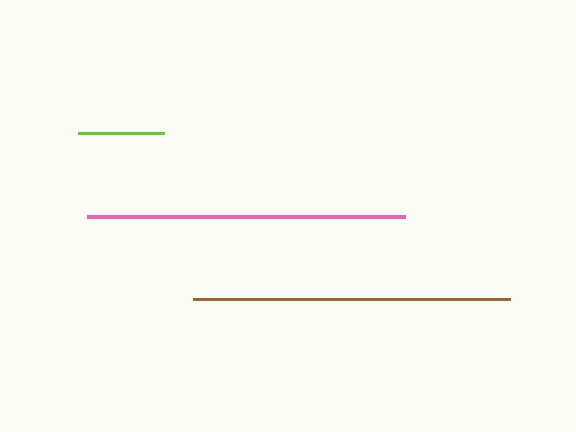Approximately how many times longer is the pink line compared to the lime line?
The pink line is approximately 3.7 times the length of the lime line.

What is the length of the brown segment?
The brown segment is approximately 317 pixels long.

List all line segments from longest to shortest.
From longest to shortest: pink, brown, lime.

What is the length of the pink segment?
The pink segment is approximately 318 pixels long.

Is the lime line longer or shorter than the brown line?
The brown line is longer than the lime line.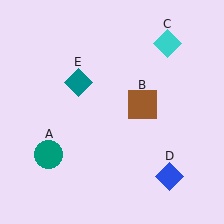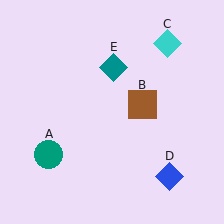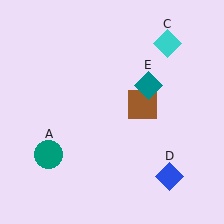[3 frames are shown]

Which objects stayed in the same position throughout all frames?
Teal circle (object A) and brown square (object B) and cyan diamond (object C) and blue diamond (object D) remained stationary.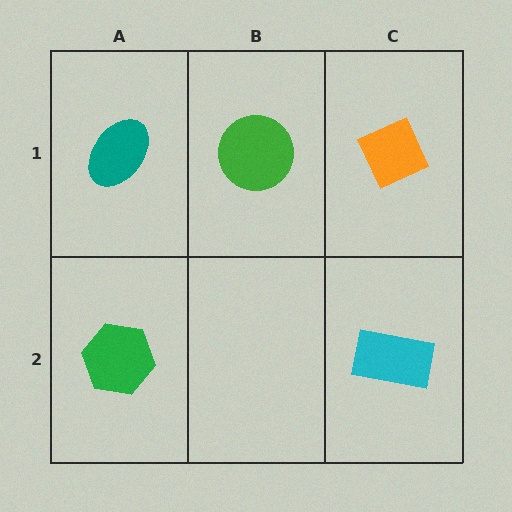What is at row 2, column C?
A cyan rectangle.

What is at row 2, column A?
A green hexagon.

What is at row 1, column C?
An orange diamond.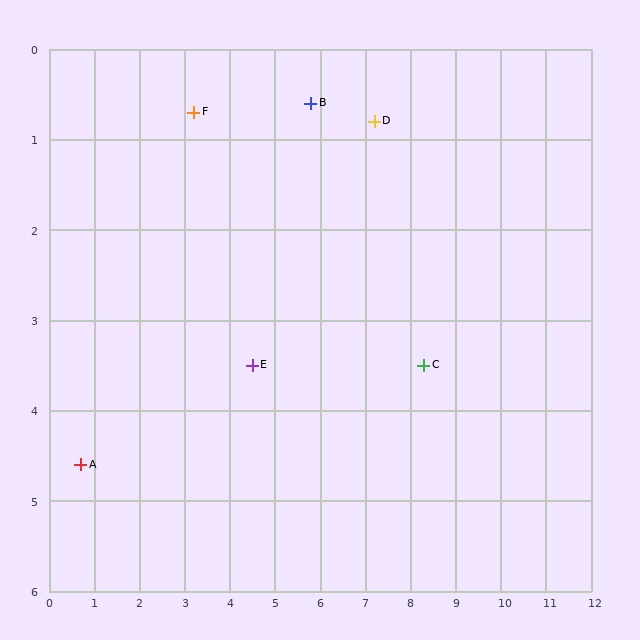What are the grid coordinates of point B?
Point B is at approximately (5.8, 0.6).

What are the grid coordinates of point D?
Point D is at approximately (7.2, 0.8).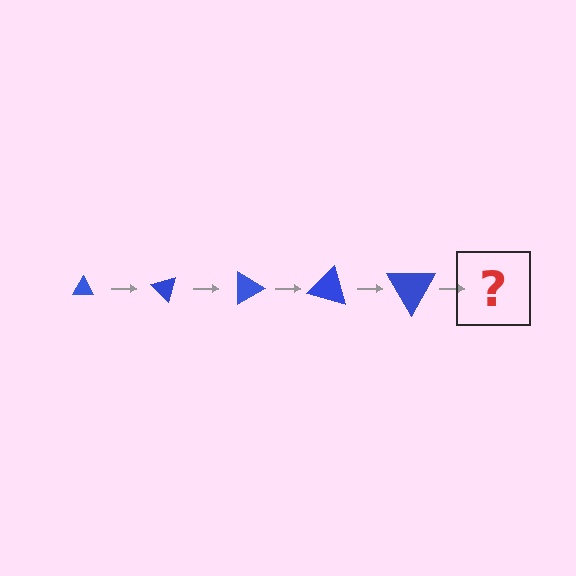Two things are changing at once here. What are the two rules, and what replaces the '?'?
The two rules are that the triangle grows larger each step and it rotates 45 degrees each step. The '?' should be a triangle, larger than the previous one and rotated 225 degrees from the start.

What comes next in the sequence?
The next element should be a triangle, larger than the previous one and rotated 225 degrees from the start.